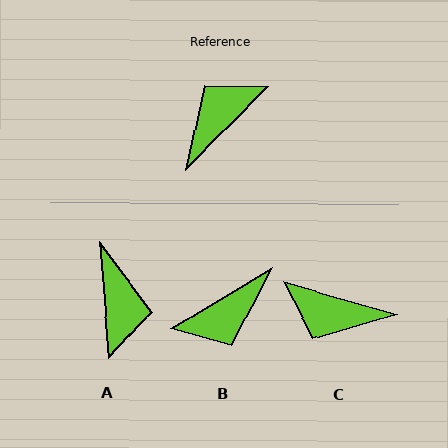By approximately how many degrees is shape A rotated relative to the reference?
Approximately 131 degrees clockwise.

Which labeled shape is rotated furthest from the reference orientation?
B, about 165 degrees away.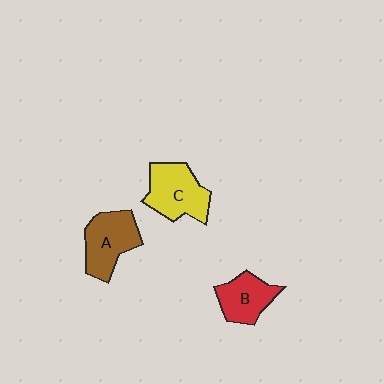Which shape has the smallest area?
Shape B (red).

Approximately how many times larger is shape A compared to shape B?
Approximately 1.3 times.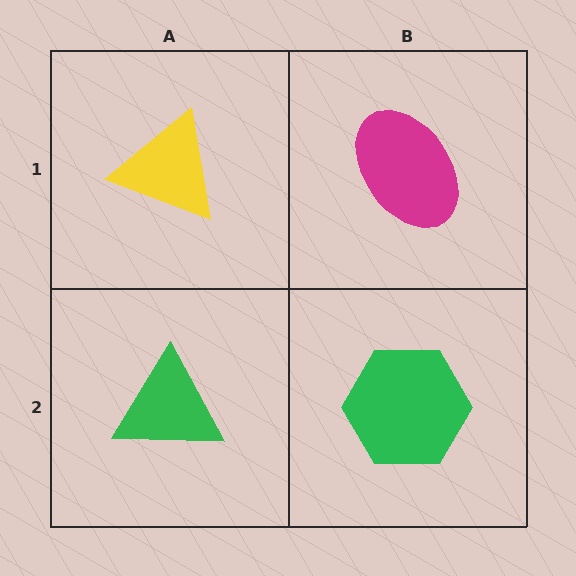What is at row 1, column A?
A yellow triangle.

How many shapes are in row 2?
2 shapes.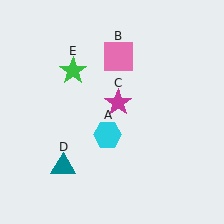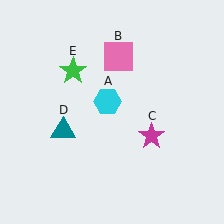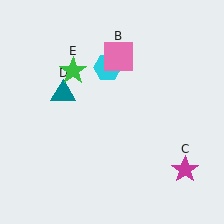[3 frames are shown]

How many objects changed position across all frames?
3 objects changed position: cyan hexagon (object A), magenta star (object C), teal triangle (object D).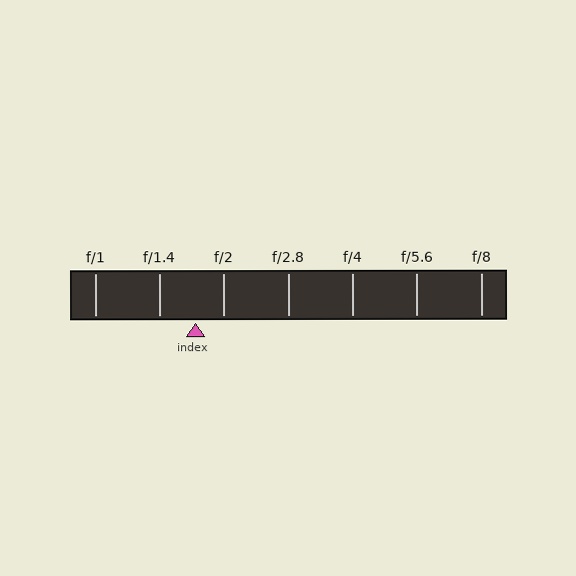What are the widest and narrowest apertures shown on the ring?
The widest aperture shown is f/1 and the narrowest is f/8.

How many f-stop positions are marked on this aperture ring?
There are 7 f-stop positions marked.